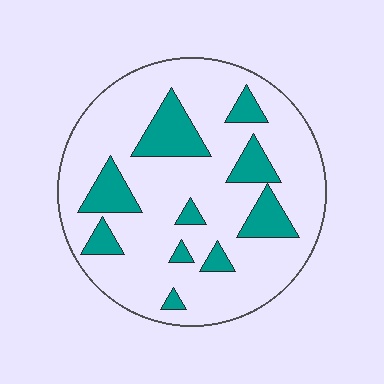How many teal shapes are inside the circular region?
10.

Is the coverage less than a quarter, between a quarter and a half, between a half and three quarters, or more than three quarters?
Less than a quarter.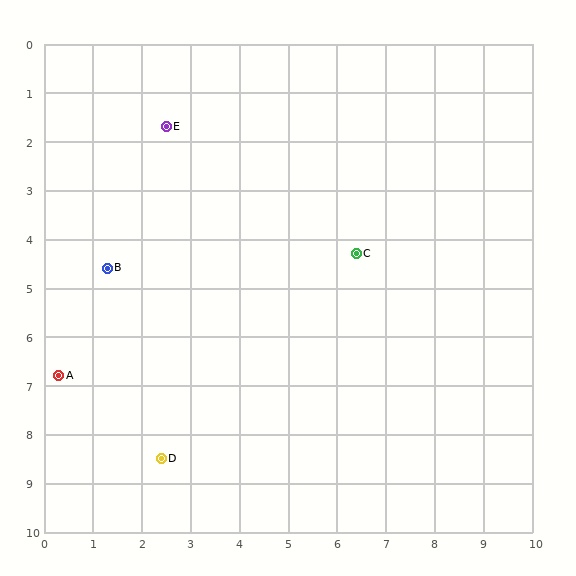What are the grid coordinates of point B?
Point B is at approximately (1.3, 4.6).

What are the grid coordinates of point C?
Point C is at approximately (6.4, 4.3).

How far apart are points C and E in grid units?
Points C and E are about 4.7 grid units apart.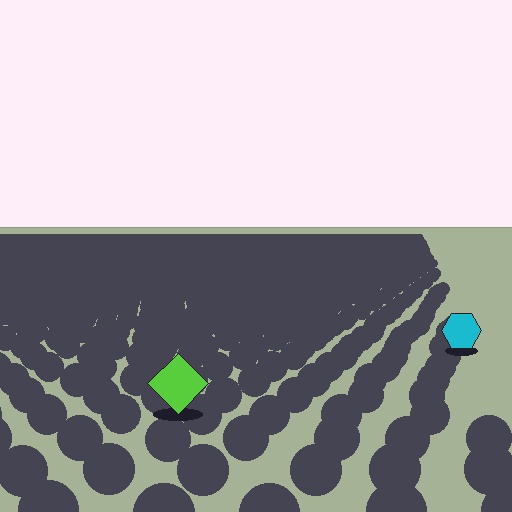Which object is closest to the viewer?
The lime diamond is closest. The texture marks near it are larger and more spread out.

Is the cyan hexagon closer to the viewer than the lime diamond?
No. The lime diamond is closer — you can tell from the texture gradient: the ground texture is coarser near it.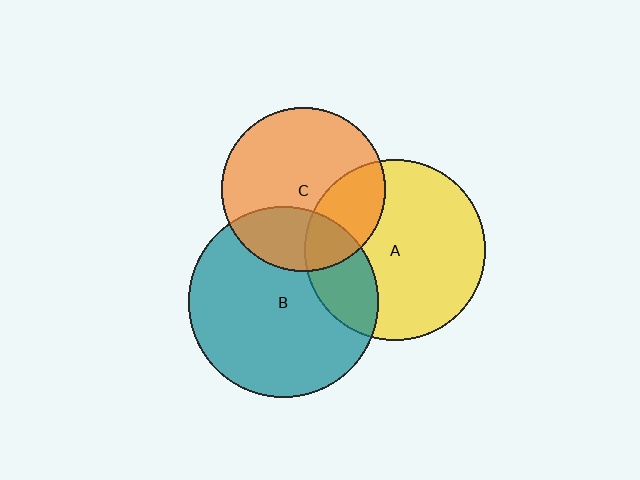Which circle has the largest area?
Circle B (teal).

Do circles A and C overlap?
Yes.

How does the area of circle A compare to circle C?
Approximately 1.2 times.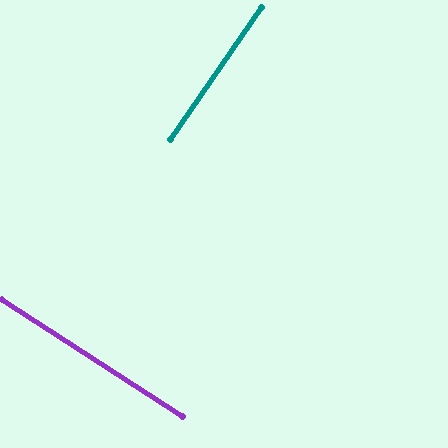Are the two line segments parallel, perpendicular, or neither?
Perpendicular — they meet at approximately 88°.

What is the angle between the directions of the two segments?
Approximately 88 degrees.